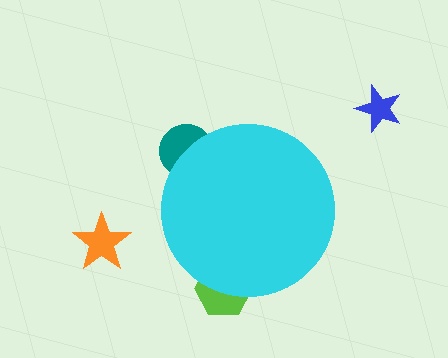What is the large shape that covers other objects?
A cyan circle.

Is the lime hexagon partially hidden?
Yes, the lime hexagon is partially hidden behind the cyan circle.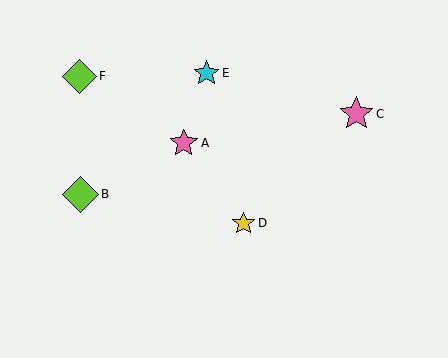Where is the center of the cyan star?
The center of the cyan star is at (206, 73).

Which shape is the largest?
The lime diamond (labeled B) is the largest.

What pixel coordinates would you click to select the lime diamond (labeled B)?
Click at (80, 194) to select the lime diamond B.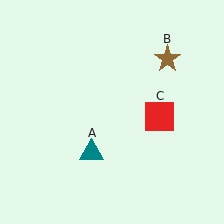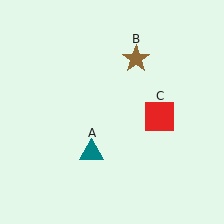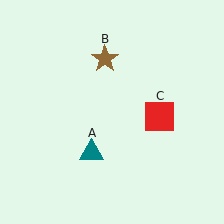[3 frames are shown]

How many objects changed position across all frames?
1 object changed position: brown star (object B).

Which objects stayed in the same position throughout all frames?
Teal triangle (object A) and red square (object C) remained stationary.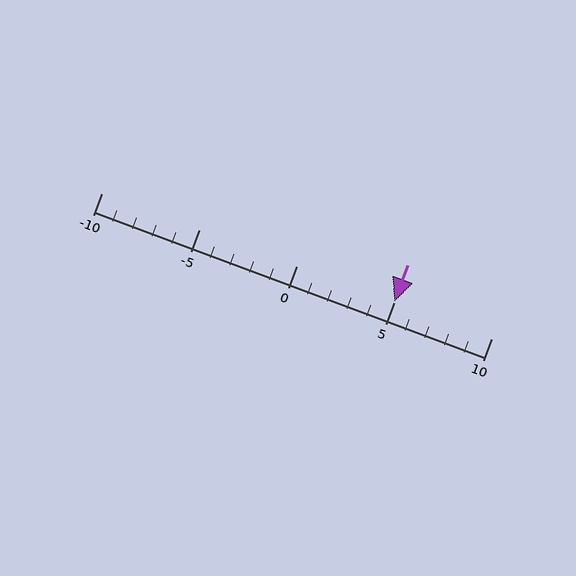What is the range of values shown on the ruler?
The ruler shows values from -10 to 10.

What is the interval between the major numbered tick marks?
The major tick marks are spaced 5 units apart.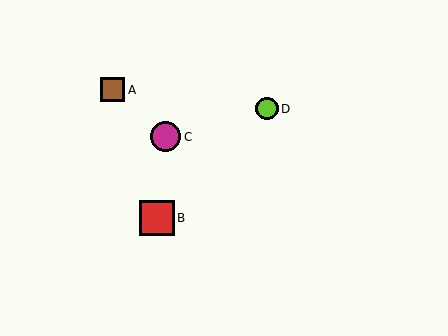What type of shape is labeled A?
Shape A is a brown square.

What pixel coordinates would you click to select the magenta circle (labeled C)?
Click at (166, 137) to select the magenta circle C.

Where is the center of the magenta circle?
The center of the magenta circle is at (166, 137).